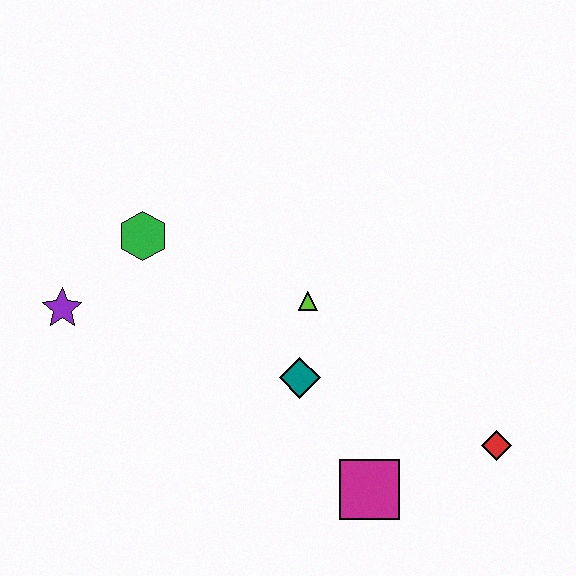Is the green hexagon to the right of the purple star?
Yes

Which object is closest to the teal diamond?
The lime triangle is closest to the teal diamond.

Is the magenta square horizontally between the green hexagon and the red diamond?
Yes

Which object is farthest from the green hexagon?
The red diamond is farthest from the green hexagon.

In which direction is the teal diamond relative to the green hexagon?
The teal diamond is to the right of the green hexagon.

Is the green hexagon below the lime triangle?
No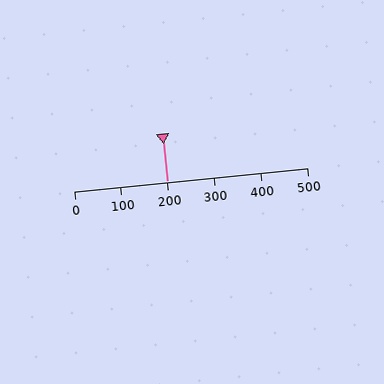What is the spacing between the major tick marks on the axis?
The major ticks are spaced 100 apart.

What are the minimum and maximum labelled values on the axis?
The axis runs from 0 to 500.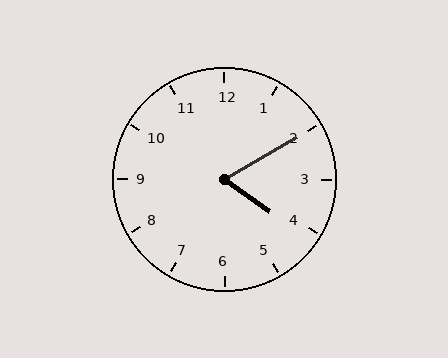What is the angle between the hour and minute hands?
Approximately 65 degrees.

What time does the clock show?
4:10.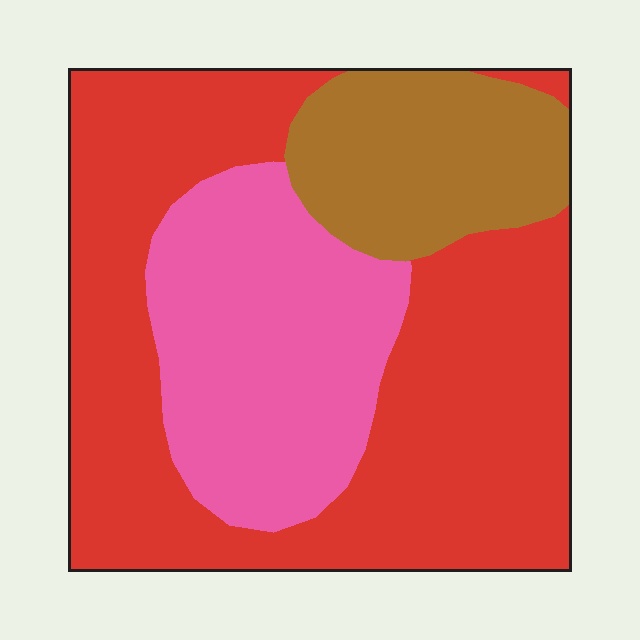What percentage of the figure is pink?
Pink takes up between a quarter and a half of the figure.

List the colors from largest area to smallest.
From largest to smallest: red, pink, brown.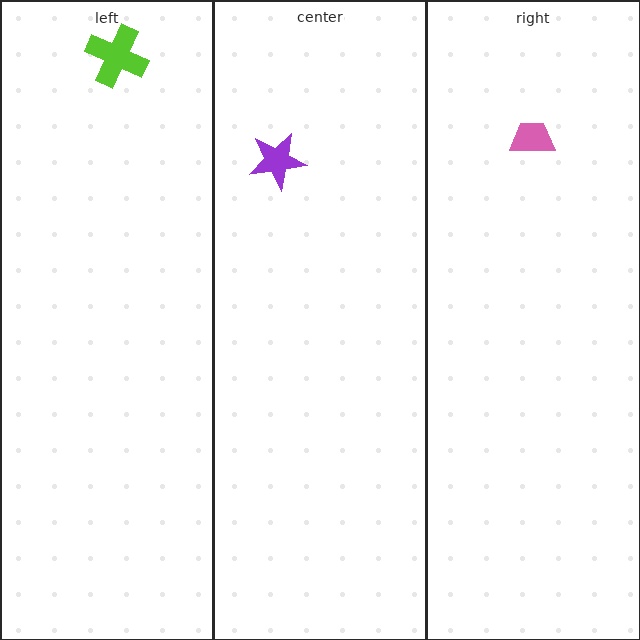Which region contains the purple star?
The center region.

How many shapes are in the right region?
1.